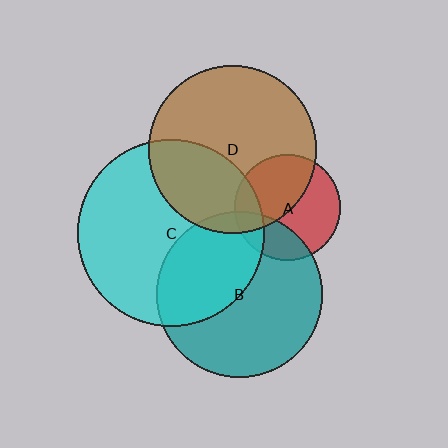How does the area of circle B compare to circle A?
Approximately 2.5 times.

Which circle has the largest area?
Circle C (cyan).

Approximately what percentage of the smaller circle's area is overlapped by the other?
Approximately 25%.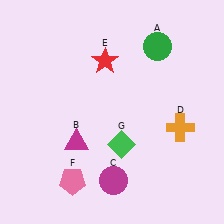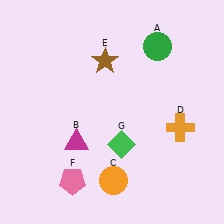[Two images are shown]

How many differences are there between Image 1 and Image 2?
There are 2 differences between the two images.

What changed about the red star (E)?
In Image 1, E is red. In Image 2, it changed to brown.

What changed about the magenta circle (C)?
In Image 1, C is magenta. In Image 2, it changed to orange.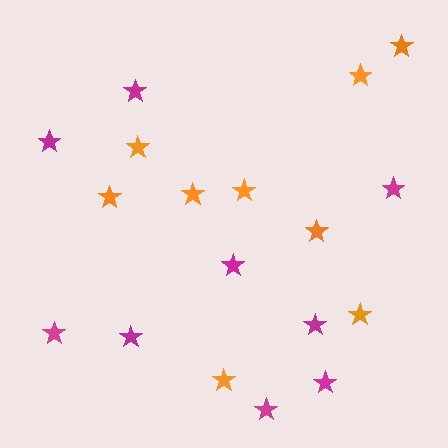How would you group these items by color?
There are 2 groups: one group of magenta stars (9) and one group of orange stars (9).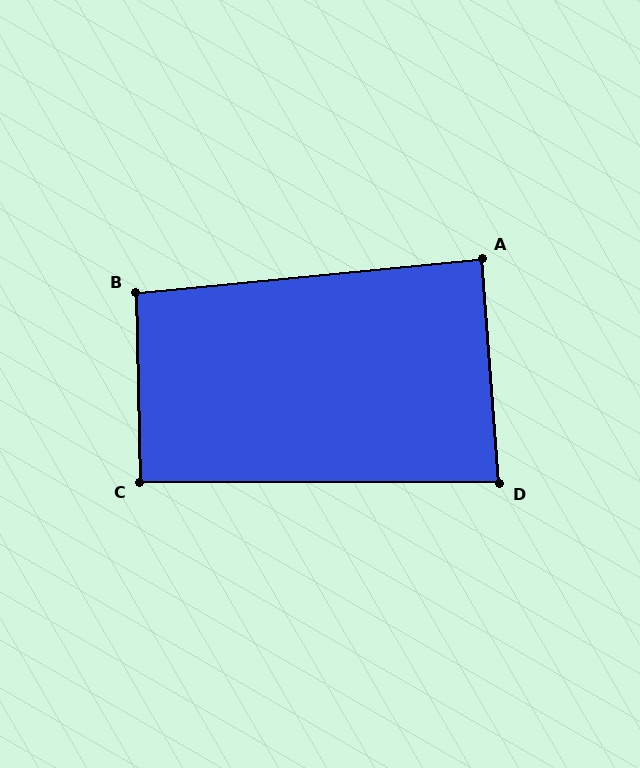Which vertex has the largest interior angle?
B, at approximately 94 degrees.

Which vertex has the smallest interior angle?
D, at approximately 86 degrees.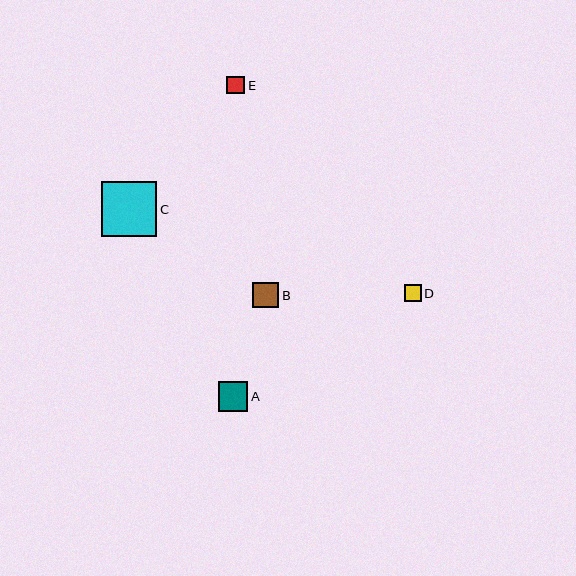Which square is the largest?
Square C is the largest with a size of approximately 55 pixels.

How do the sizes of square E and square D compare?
Square E and square D are approximately the same size.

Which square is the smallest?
Square D is the smallest with a size of approximately 17 pixels.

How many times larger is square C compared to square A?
Square C is approximately 1.9 times the size of square A.